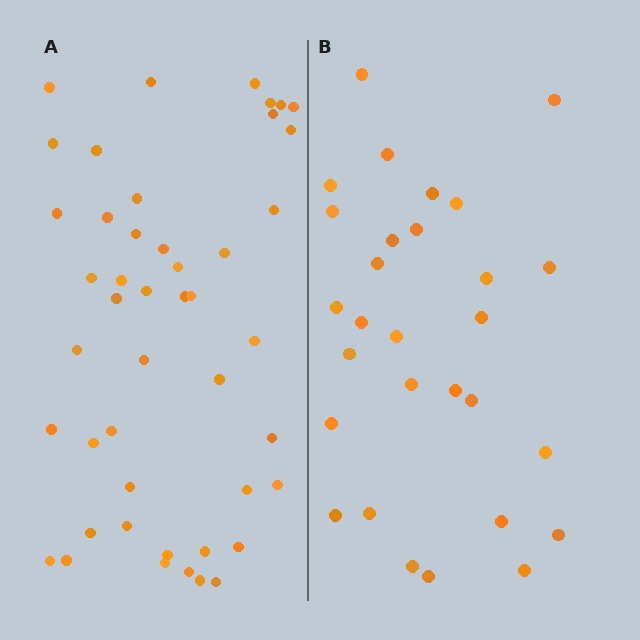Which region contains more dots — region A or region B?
Region A (the left region) has more dots.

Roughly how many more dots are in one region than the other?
Region A has approximately 15 more dots than region B.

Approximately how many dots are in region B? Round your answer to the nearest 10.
About 30 dots. (The exact count is 29, which rounds to 30.)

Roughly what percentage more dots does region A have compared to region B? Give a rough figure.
About 60% more.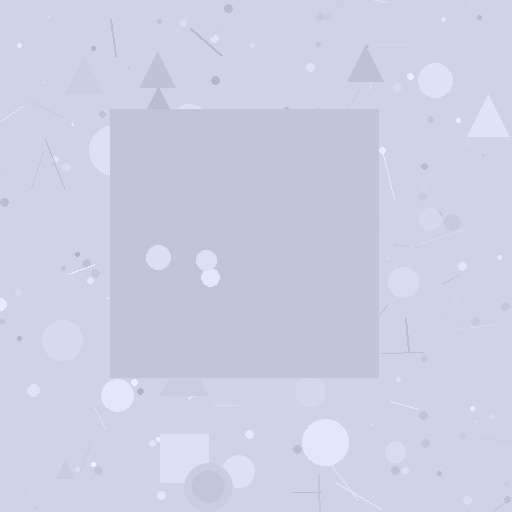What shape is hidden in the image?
A square is hidden in the image.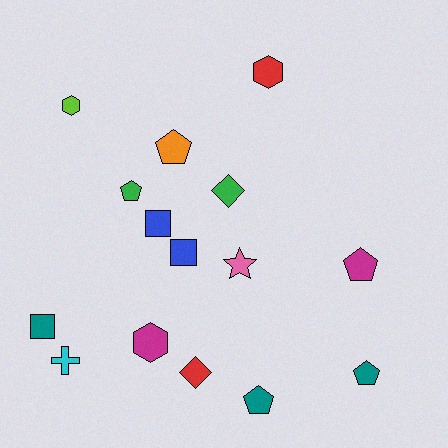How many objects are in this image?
There are 15 objects.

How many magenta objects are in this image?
There are 2 magenta objects.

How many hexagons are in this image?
There are 3 hexagons.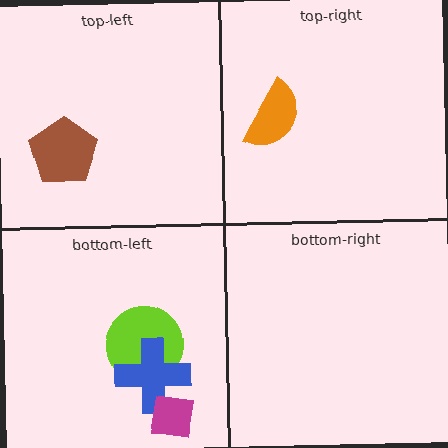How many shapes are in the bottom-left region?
3.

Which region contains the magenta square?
The bottom-left region.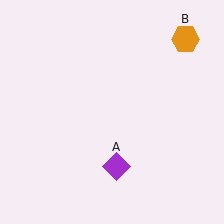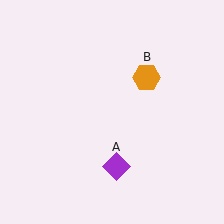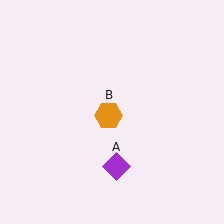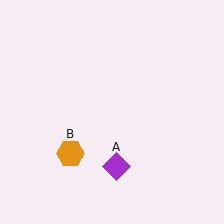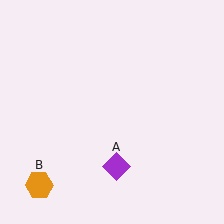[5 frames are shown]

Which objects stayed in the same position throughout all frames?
Purple diamond (object A) remained stationary.